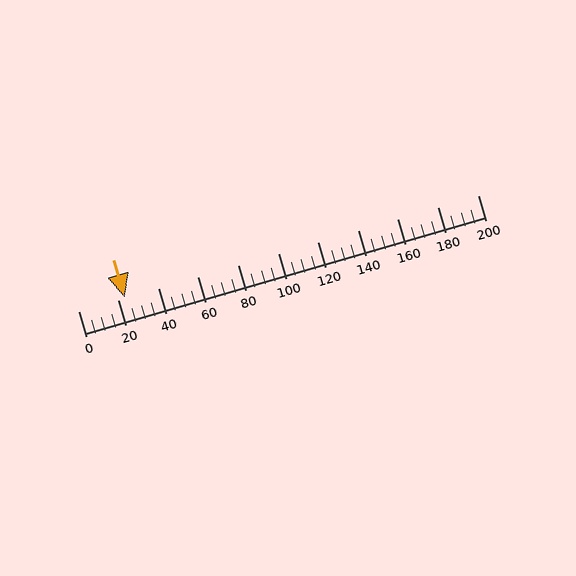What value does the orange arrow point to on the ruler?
The orange arrow points to approximately 23.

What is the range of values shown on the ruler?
The ruler shows values from 0 to 200.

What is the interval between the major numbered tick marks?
The major tick marks are spaced 20 units apart.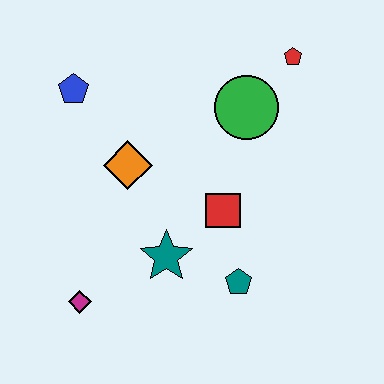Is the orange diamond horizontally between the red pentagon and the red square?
No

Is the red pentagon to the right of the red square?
Yes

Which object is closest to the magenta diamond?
The teal star is closest to the magenta diamond.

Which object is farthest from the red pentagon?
The magenta diamond is farthest from the red pentagon.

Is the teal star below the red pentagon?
Yes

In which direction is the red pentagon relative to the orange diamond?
The red pentagon is to the right of the orange diamond.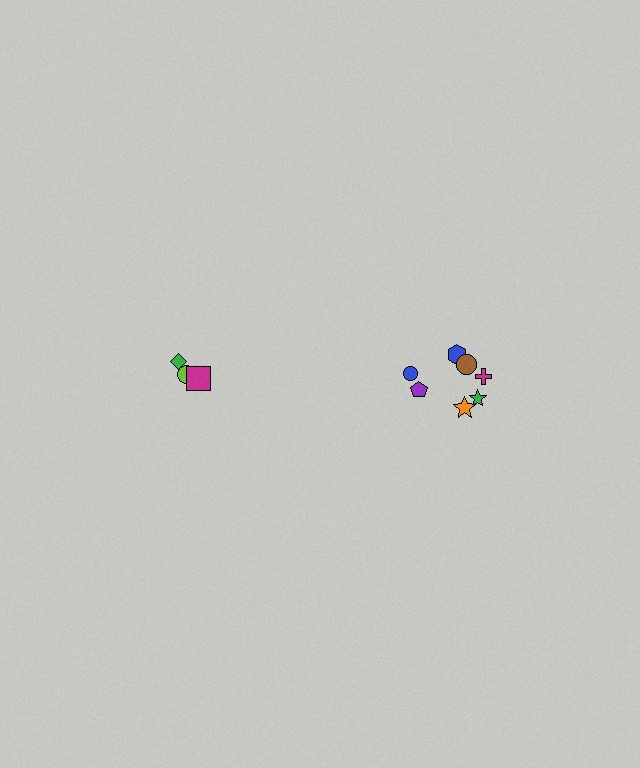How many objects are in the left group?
There are 3 objects.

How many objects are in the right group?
There are 7 objects.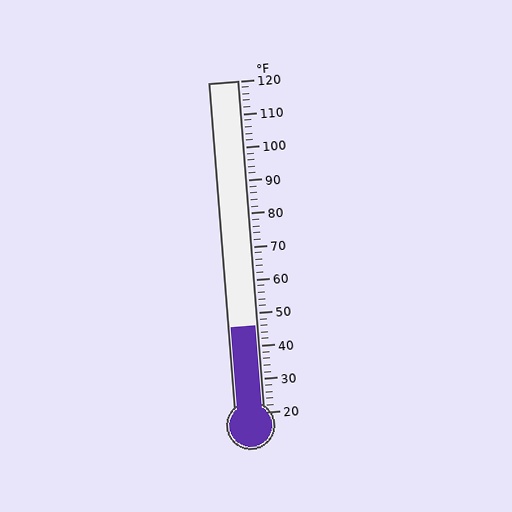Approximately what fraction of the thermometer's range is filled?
The thermometer is filled to approximately 25% of its range.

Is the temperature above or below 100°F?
The temperature is below 100°F.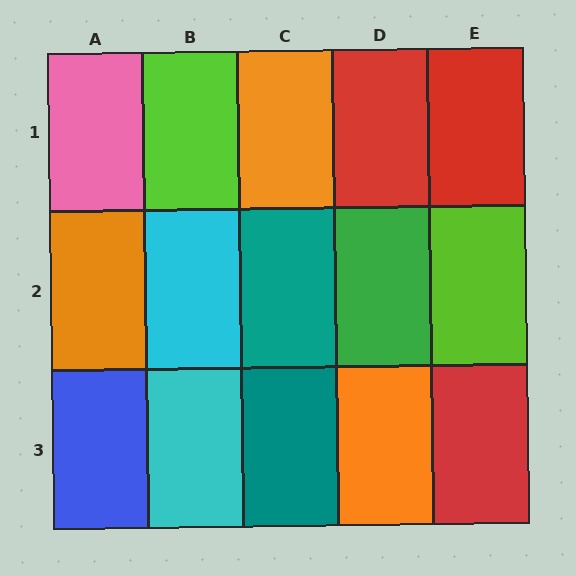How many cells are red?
3 cells are red.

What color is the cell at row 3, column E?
Red.